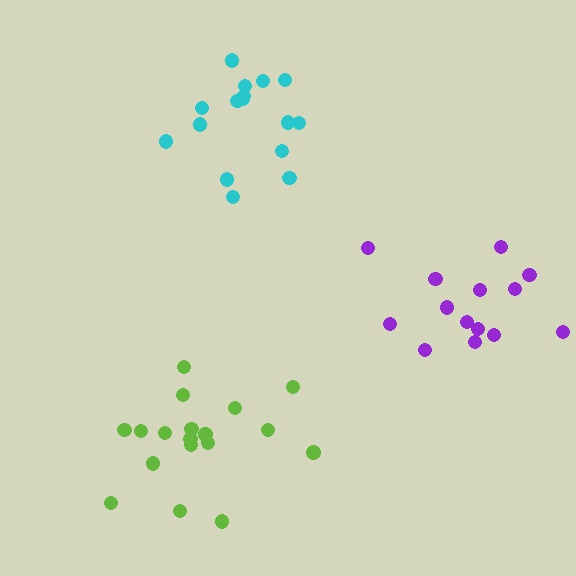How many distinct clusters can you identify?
There are 3 distinct clusters.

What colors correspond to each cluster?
The clusters are colored: cyan, lime, purple.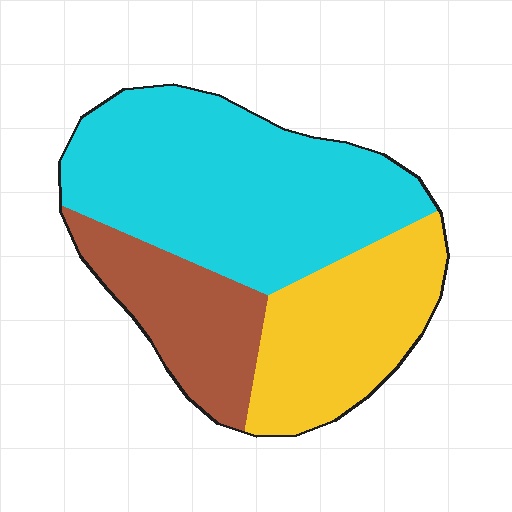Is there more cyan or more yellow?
Cyan.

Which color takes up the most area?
Cyan, at roughly 50%.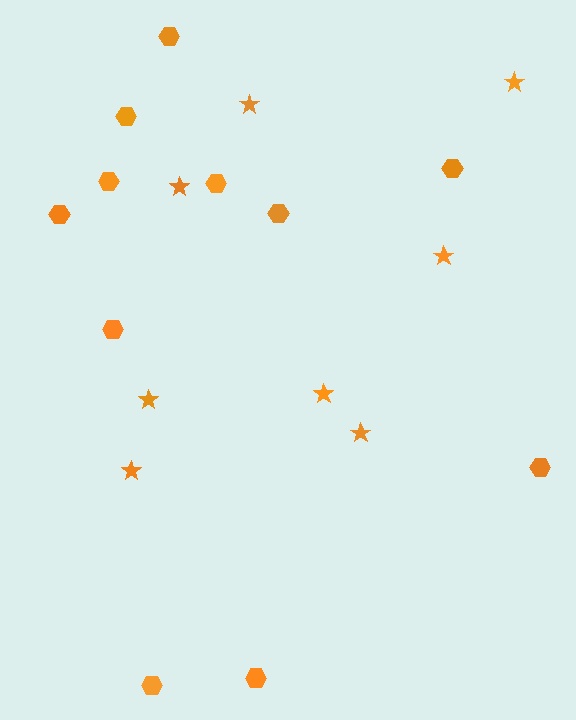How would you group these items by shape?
There are 2 groups: one group of hexagons (11) and one group of stars (8).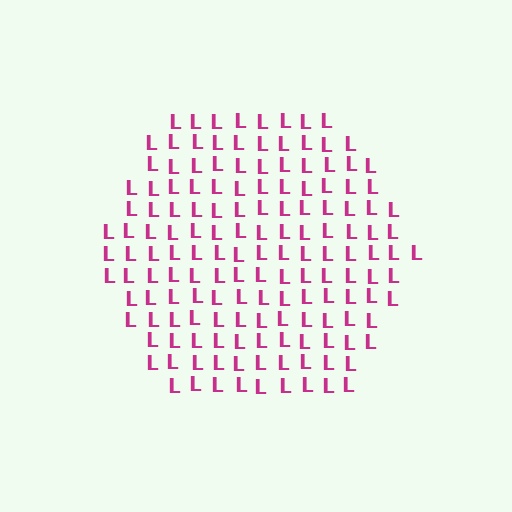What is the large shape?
The large shape is a hexagon.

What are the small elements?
The small elements are letter L's.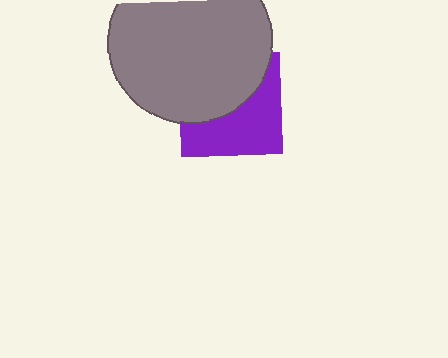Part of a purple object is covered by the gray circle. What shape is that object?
It is a square.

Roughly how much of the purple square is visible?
About half of it is visible (roughly 50%).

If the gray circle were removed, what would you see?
You would see the complete purple square.